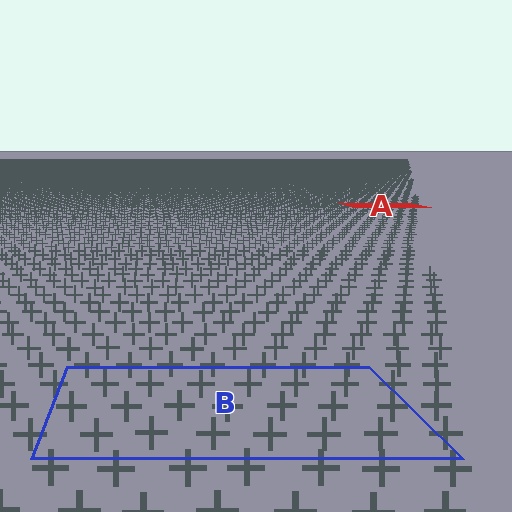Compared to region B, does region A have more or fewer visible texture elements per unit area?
Region A has more texture elements per unit area — they are packed more densely because it is farther away.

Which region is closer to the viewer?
Region B is closer. The texture elements there are larger and more spread out.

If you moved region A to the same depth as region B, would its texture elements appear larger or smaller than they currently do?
They would appear larger. At a closer depth, the same texture elements are projected at a bigger on-screen size.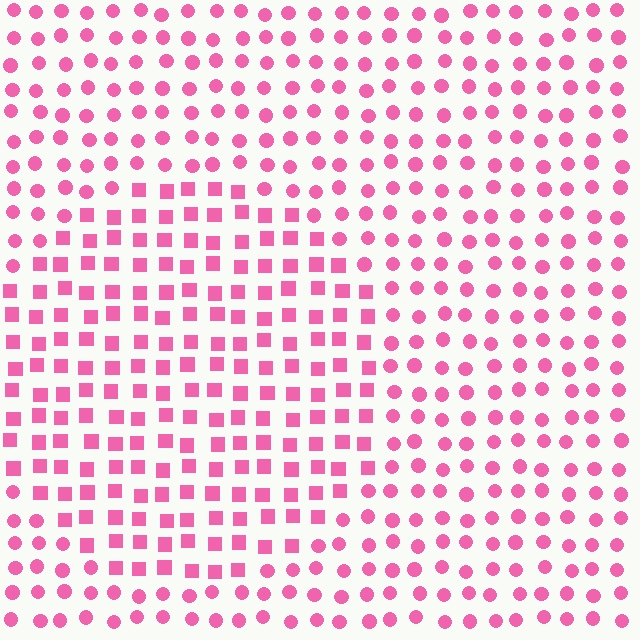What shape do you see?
I see a circle.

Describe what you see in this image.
The image is filled with small pink elements arranged in a uniform grid. A circle-shaped region contains squares, while the surrounding area contains circles. The boundary is defined purely by the change in element shape.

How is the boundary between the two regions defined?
The boundary is defined by a change in element shape: squares inside vs. circles outside. All elements share the same color and spacing.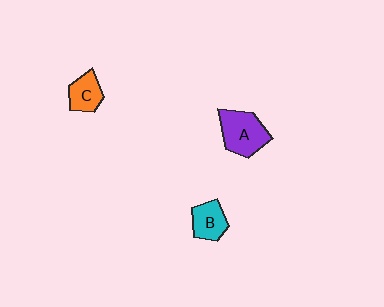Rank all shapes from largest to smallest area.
From largest to smallest: A (purple), B (cyan), C (orange).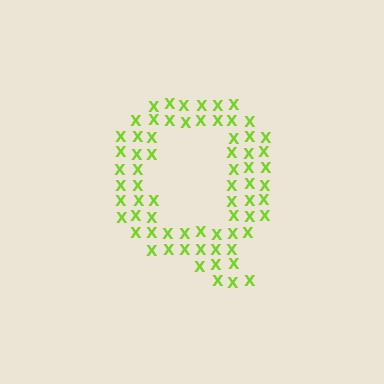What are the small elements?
The small elements are letter X's.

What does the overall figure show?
The overall figure shows the letter Q.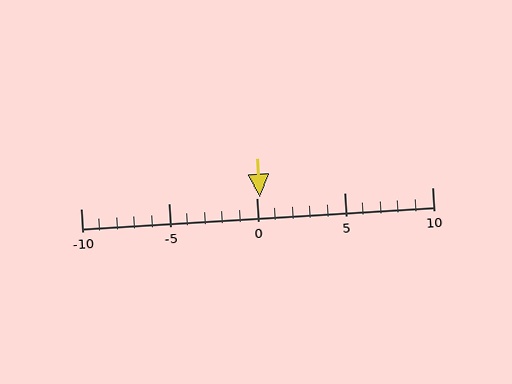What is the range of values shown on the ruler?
The ruler shows values from -10 to 10.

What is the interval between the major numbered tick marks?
The major tick marks are spaced 5 units apart.